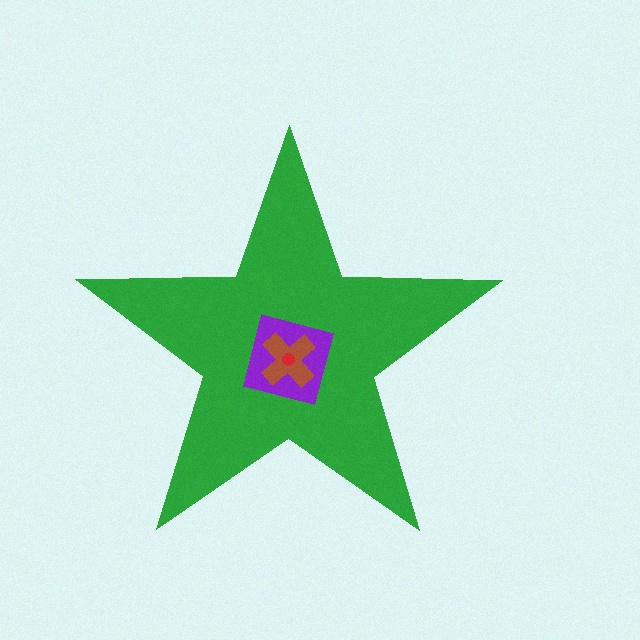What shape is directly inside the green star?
The purple square.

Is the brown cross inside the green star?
Yes.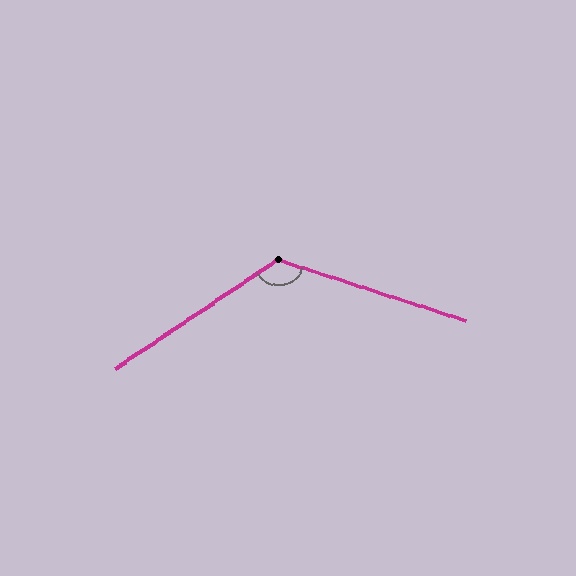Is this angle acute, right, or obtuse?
It is obtuse.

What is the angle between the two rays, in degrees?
Approximately 128 degrees.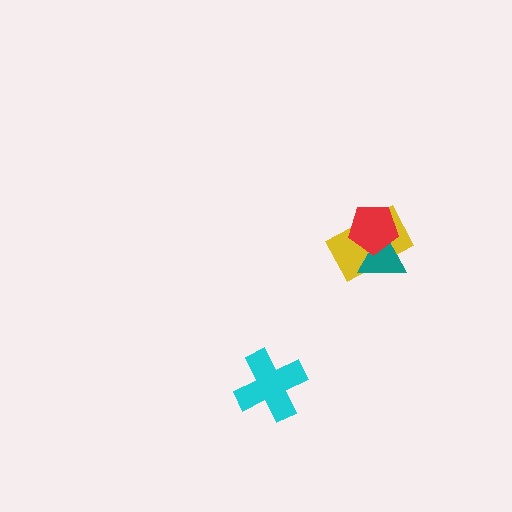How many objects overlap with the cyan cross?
0 objects overlap with the cyan cross.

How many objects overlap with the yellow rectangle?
2 objects overlap with the yellow rectangle.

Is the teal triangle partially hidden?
Yes, it is partially covered by another shape.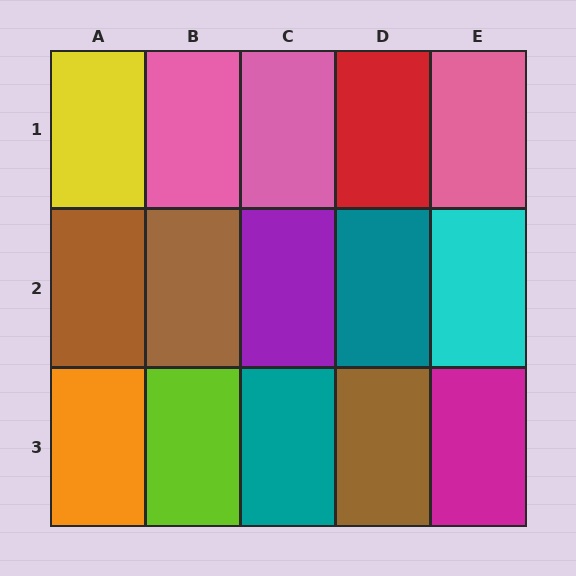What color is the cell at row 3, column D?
Brown.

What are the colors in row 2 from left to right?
Brown, brown, purple, teal, cyan.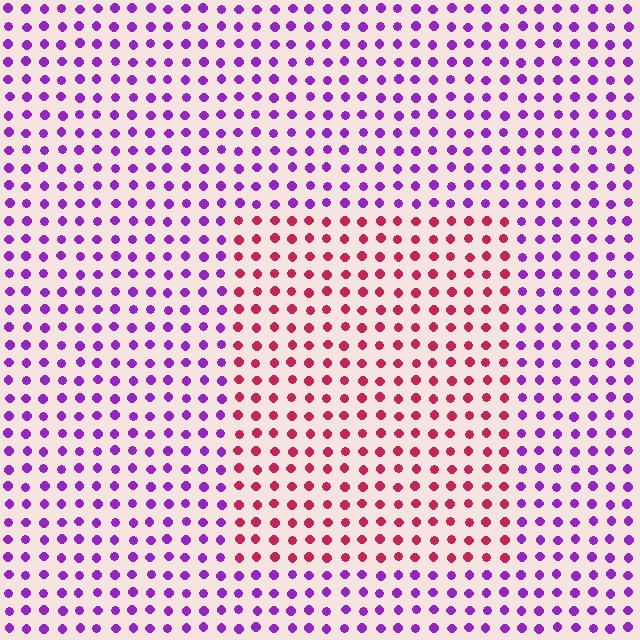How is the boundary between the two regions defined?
The boundary is defined purely by a slight shift in hue (about 57 degrees). Spacing, size, and orientation are identical on both sides.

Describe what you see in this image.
The image is filled with small purple elements in a uniform arrangement. A rectangle-shaped region is visible where the elements are tinted to a slightly different hue, forming a subtle color boundary.